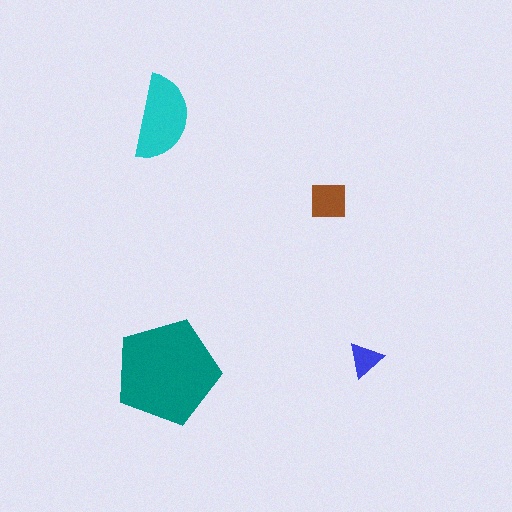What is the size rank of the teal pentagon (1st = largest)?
1st.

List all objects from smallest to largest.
The blue triangle, the brown square, the cyan semicircle, the teal pentagon.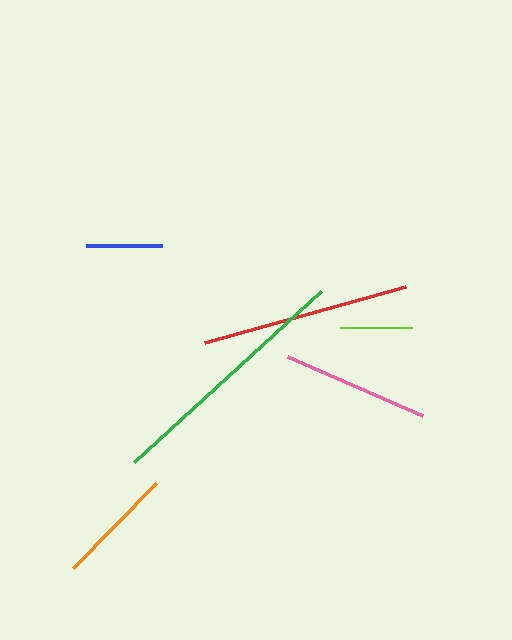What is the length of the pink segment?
The pink segment is approximately 147 pixels long.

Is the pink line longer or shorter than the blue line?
The pink line is longer than the blue line.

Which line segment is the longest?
The green line is the longest at approximately 254 pixels.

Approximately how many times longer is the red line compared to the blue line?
The red line is approximately 2.7 times the length of the blue line.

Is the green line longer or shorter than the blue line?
The green line is longer than the blue line.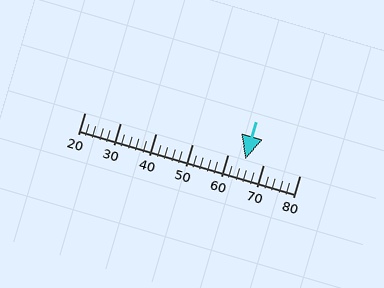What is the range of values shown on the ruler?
The ruler shows values from 20 to 80.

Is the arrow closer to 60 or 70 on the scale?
The arrow is closer to 60.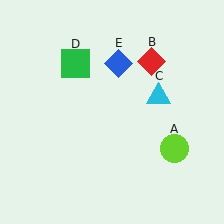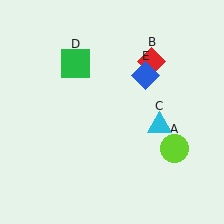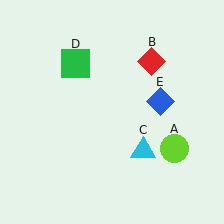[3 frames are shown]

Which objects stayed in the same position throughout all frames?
Lime circle (object A) and red diamond (object B) and green square (object D) remained stationary.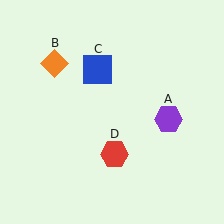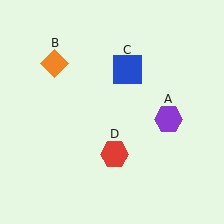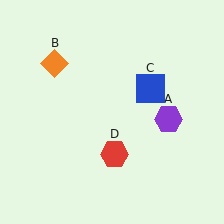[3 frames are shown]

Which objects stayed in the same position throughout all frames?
Purple hexagon (object A) and orange diamond (object B) and red hexagon (object D) remained stationary.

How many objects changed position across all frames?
1 object changed position: blue square (object C).